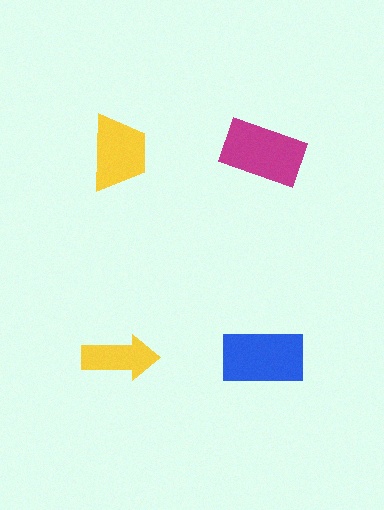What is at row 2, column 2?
A blue rectangle.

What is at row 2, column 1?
A yellow arrow.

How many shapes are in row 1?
2 shapes.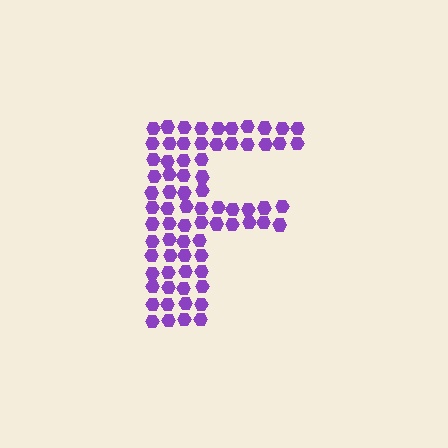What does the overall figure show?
The overall figure shows the letter F.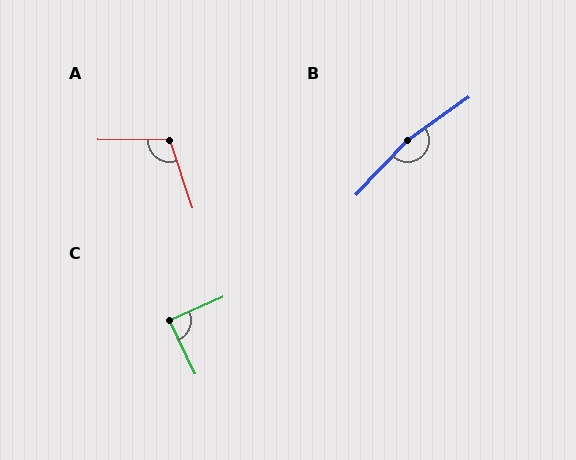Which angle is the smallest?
C, at approximately 88 degrees.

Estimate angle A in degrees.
Approximately 109 degrees.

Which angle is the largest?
B, at approximately 169 degrees.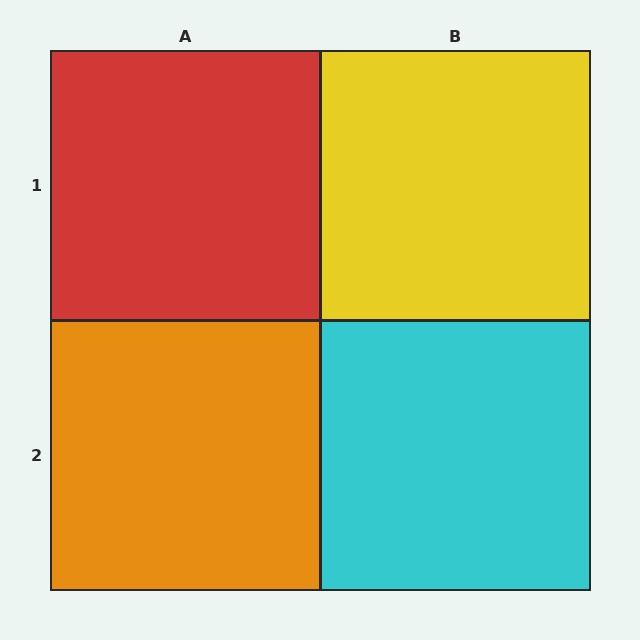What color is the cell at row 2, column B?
Cyan.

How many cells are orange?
1 cell is orange.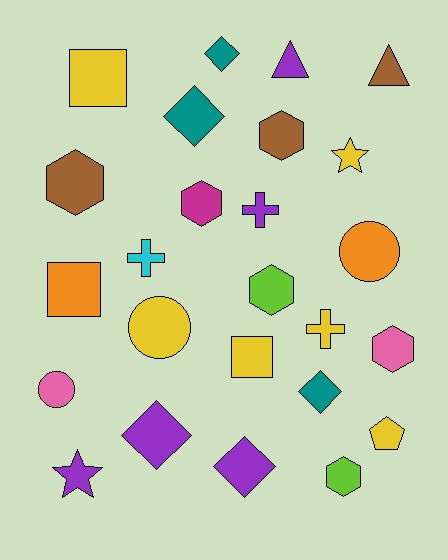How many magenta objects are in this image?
There is 1 magenta object.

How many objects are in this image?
There are 25 objects.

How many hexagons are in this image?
There are 6 hexagons.